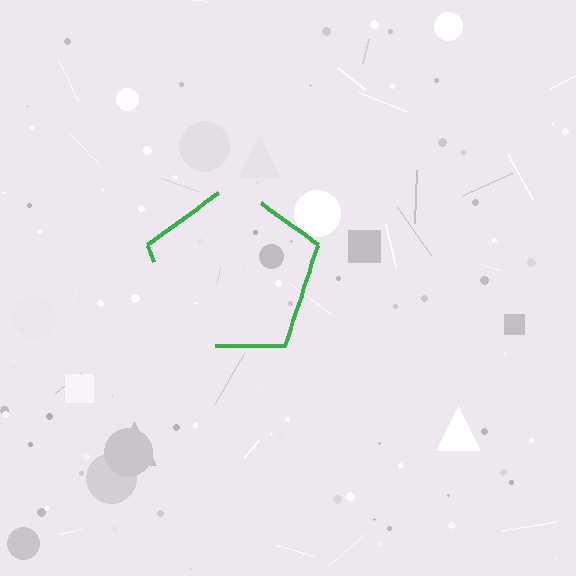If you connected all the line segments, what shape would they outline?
They would outline a pentagon.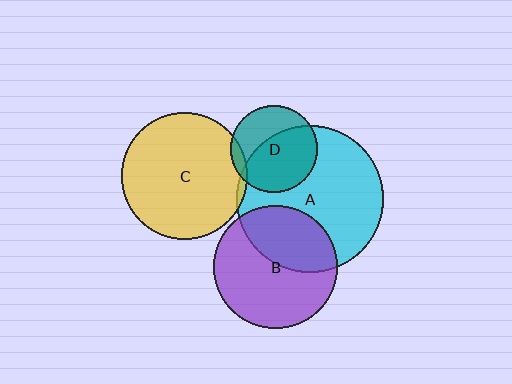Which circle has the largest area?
Circle A (cyan).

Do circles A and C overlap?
Yes.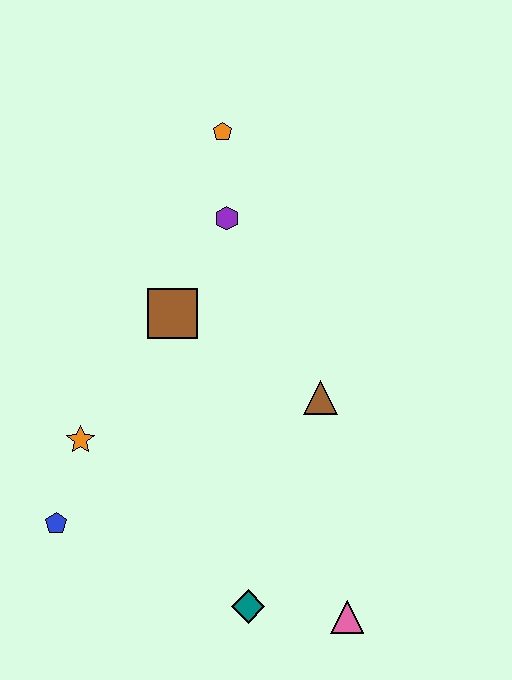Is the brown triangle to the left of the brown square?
No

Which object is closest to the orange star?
The blue pentagon is closest to the orange star.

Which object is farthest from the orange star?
The orange pentagon is farthest from the orange star.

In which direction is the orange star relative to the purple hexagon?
The orange star is below the purple hexagon.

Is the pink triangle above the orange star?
No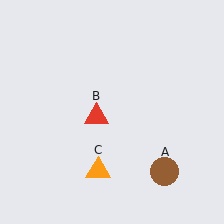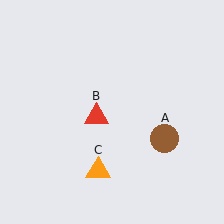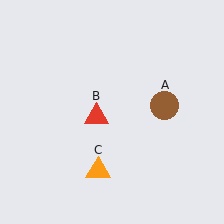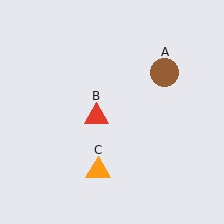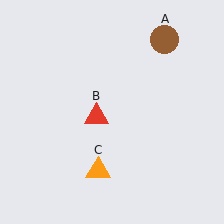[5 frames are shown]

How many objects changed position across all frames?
1 object changed position: brown circle (object A).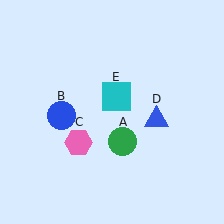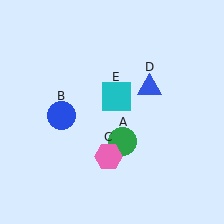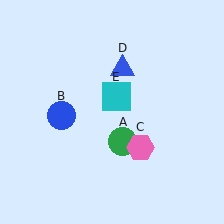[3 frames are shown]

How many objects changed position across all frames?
2 objects changed position: pink hexagon (object C), blue triangle (object D).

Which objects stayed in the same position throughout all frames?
Green circle (object A) and blue circle (object B) and cyan square (object E) remained stationary.